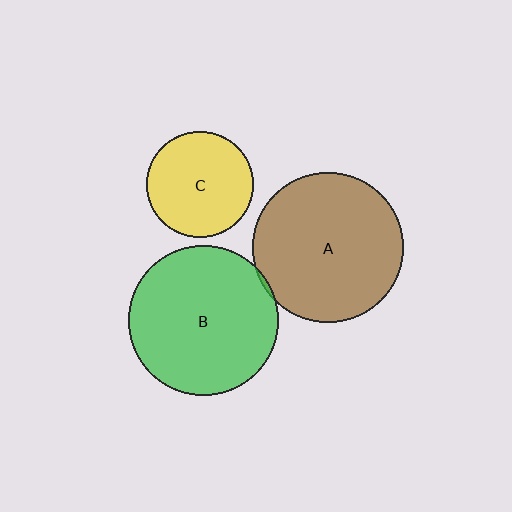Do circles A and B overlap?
Yes.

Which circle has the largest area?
Circle A (brown).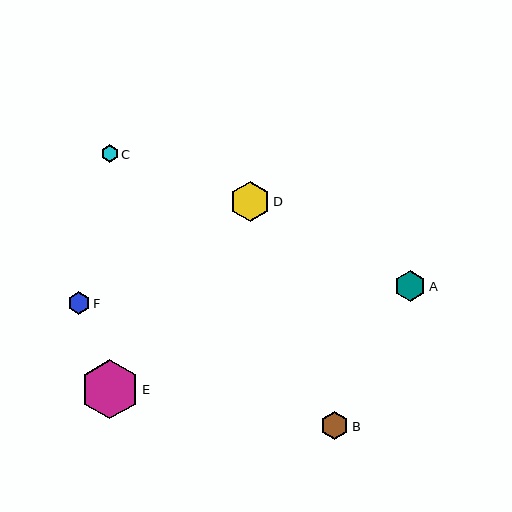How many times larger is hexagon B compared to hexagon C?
Hexagon B is approximately 1.6 times the size of hexagon C.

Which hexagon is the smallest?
Hexagon C is the smallest with a size of approximately 17 pixels.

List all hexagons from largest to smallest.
From largest to smallest: E, D, A, B, F, C.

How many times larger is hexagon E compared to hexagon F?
Hexagon E is approximately 2.6 times the size of hexagon F.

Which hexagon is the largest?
Hexagon E is the largest with a size of approximately 59 pixels.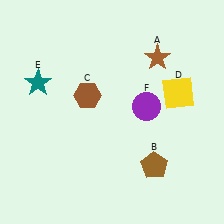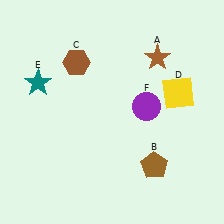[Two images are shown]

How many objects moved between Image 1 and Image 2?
1 object moved between the two images.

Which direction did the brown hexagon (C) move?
The brown hexagon (C) moved up.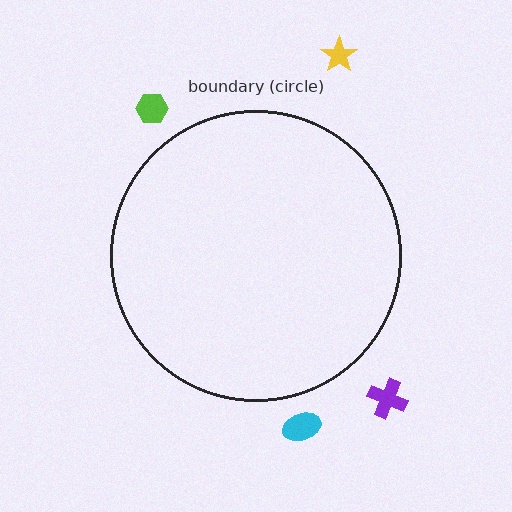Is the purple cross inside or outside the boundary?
Outside.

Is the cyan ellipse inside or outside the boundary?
Outside.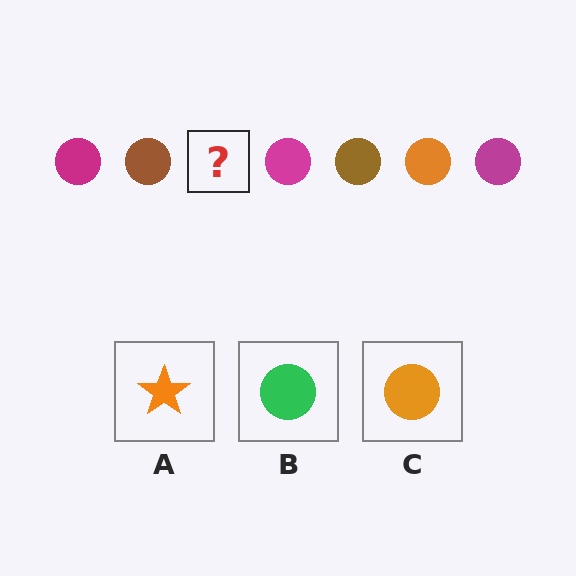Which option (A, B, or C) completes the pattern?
C.